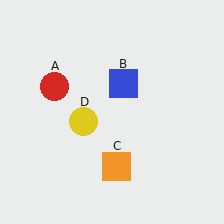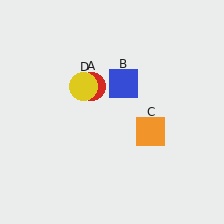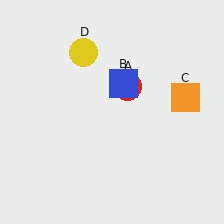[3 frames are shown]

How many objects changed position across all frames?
3 objects changed position: red circle (object A), orange square (object C), yellow circle (object D).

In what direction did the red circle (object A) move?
The red circle (object A) moved right.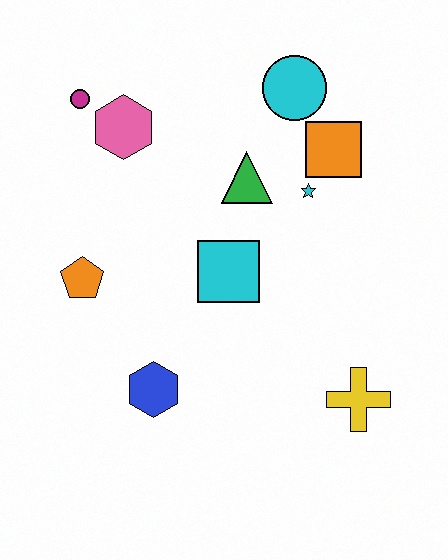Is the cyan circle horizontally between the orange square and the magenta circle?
Yes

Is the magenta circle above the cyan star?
Yes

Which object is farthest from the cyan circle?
The blue hexagon is farthest from the cyan circle.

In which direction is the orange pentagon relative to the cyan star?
The orange pentagon is to the left of the cyan star.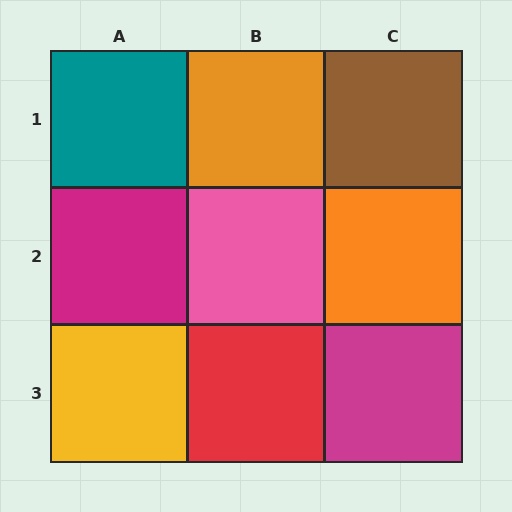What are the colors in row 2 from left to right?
Magenta, pink, orange.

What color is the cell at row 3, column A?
Yellow.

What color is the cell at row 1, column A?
Teal.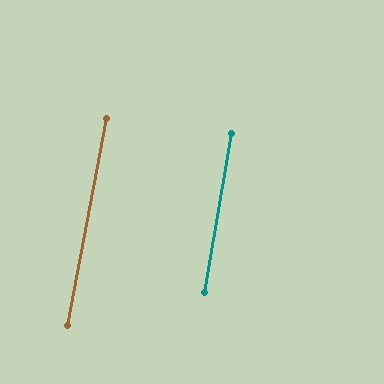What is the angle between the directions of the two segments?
Approximately 1 degree.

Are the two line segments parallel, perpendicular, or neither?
Parallel — their directions differ by only 1.0°.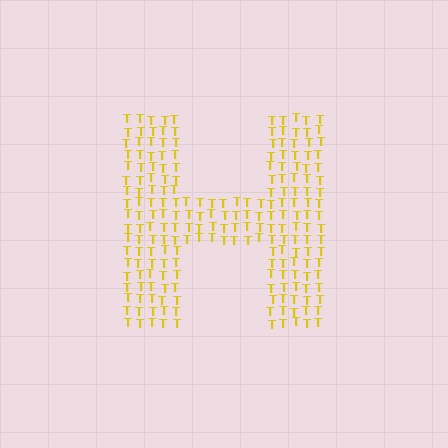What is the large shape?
The large shape is the letter H.